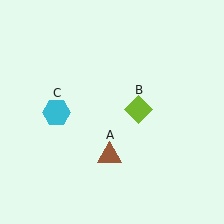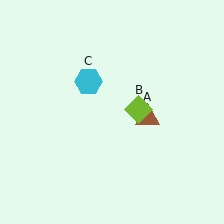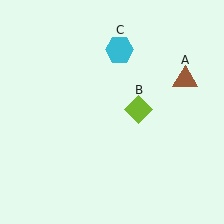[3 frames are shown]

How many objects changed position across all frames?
2 objects changed position: brown triangle (object A), cyan hexagon (object C).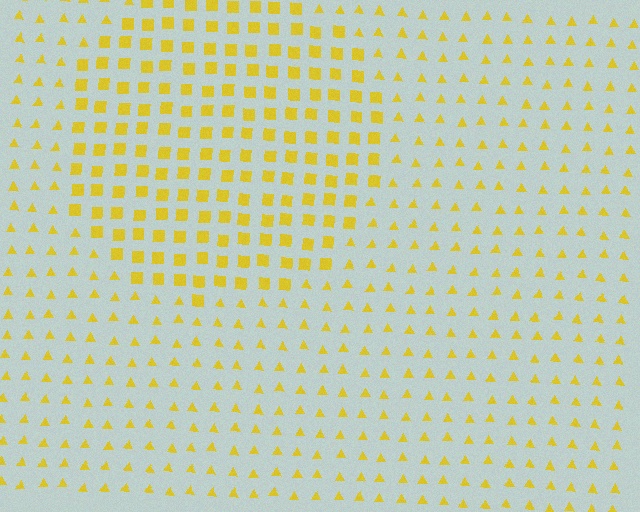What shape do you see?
I see a circle.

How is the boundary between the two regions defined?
The boundary is defined by a change in element shape: squares inside vs. triangles outside. All elements share the same color and spacing.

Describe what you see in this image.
The image is filled with small yellow elements arranged in a uniform grid. A circle-shaped region contains squares, while the surrounding area contains triangles. The boundary is defined purely by the change in element shape.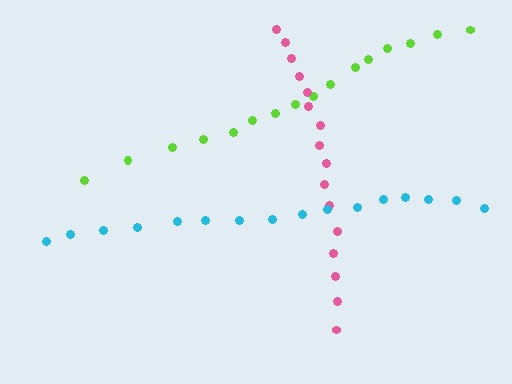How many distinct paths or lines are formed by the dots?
There are 3 distinct paths.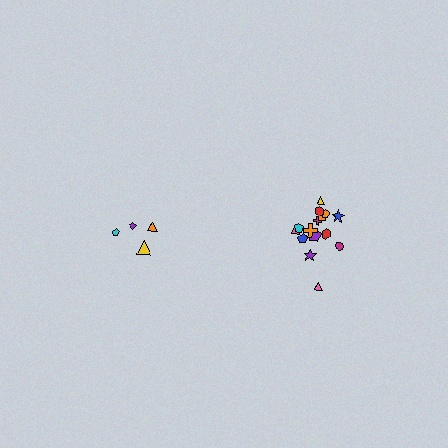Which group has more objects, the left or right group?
The right group.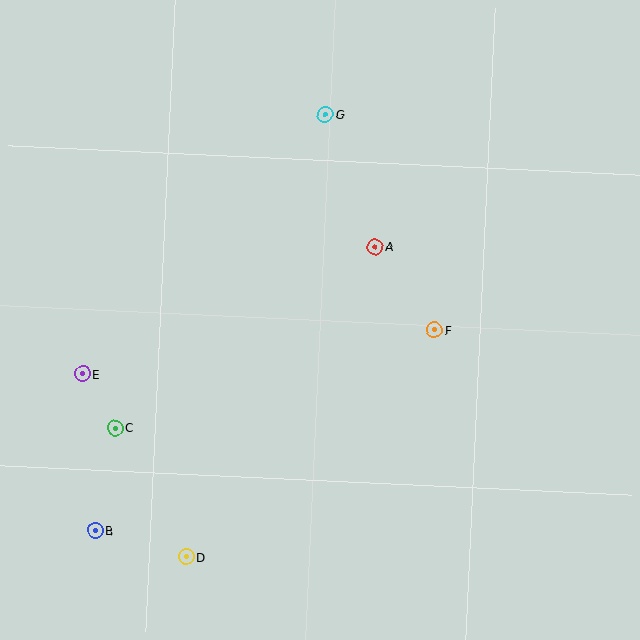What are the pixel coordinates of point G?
Point G is at (325, 114).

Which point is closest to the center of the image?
Point A at (375, 247) is closest to the center.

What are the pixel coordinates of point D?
Point D is at (186, 557).